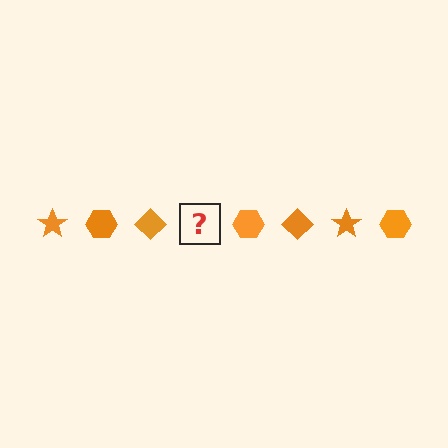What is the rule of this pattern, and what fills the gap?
The rule is that the pattern cycles through star, hexagon, diamond shapes in orange. The gap should be filled with an orange star.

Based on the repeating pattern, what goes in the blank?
The blank should be an orange star.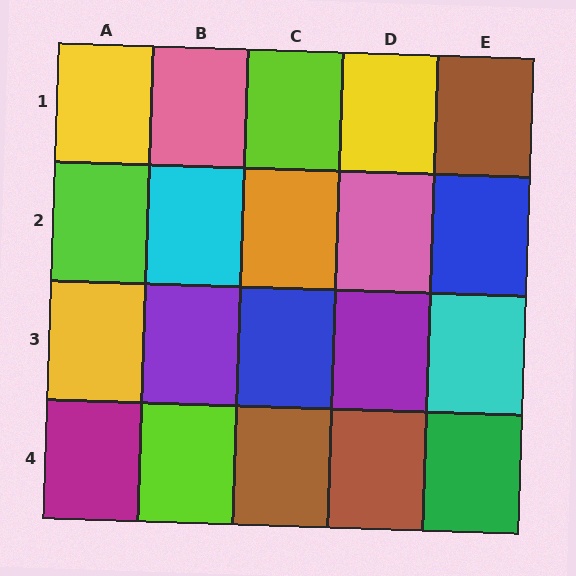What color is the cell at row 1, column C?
Lime.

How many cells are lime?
3 cells are lime.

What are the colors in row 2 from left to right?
Lime, cyan, orange, pink, blue.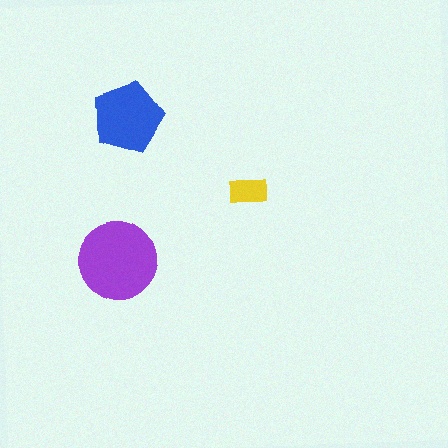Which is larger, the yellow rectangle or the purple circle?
The purple circle.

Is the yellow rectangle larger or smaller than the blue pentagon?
Smaller.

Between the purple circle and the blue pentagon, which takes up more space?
The purple circle.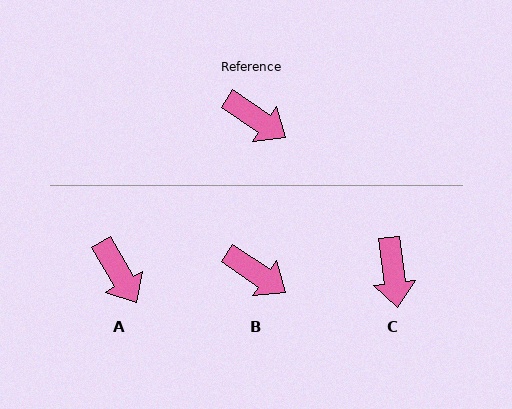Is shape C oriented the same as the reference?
No, it is off by about 49 degrees.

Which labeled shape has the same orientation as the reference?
B.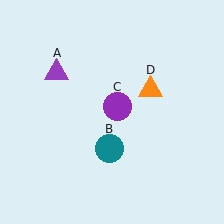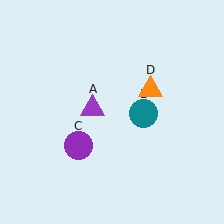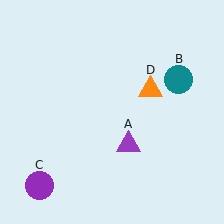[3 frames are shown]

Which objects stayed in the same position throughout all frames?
Orange triangle (object D) remained stationary.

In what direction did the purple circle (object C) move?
The purple circle (object C) moved down and to the left.